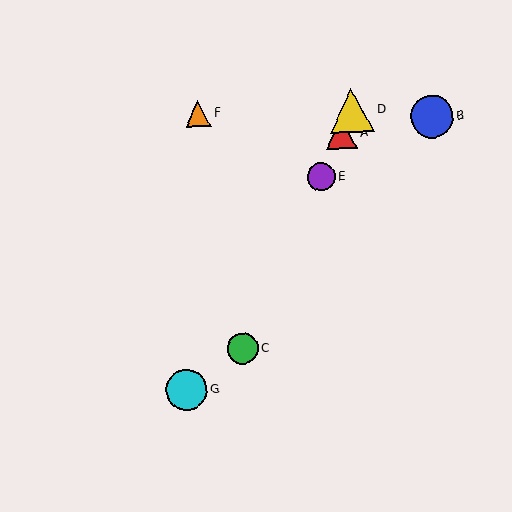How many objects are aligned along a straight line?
4 objects (A, C, D, E) are aligned along a straight line.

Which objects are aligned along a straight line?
Objects A, C, D, E are aligned along a straight line.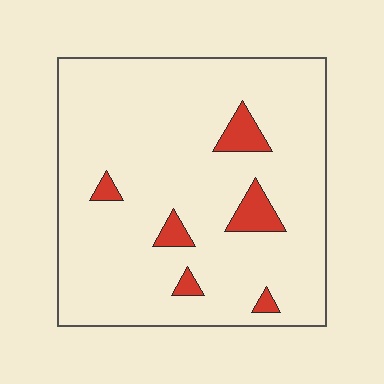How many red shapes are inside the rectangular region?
6.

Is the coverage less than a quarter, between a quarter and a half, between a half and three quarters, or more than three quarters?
Less than a quarter.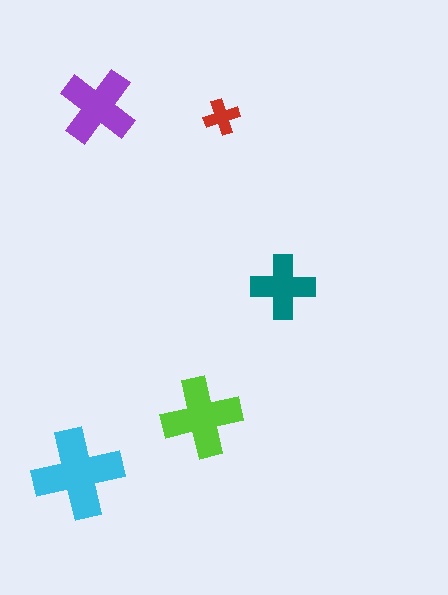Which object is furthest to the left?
The cyan cross is leftmost.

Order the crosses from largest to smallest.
the cyan one, the lime one, the purple one, the teal one, the red one.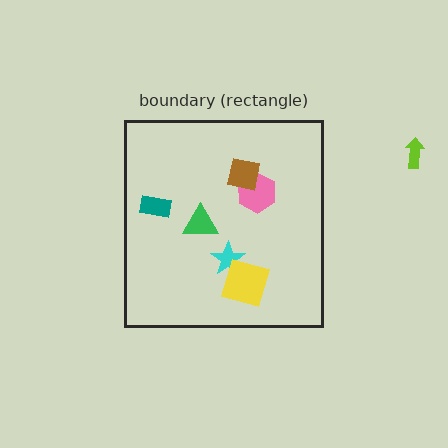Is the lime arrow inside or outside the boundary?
Outside.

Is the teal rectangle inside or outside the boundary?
Inside.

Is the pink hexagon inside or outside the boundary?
Inside.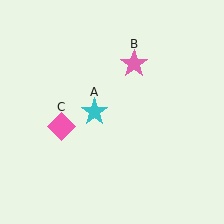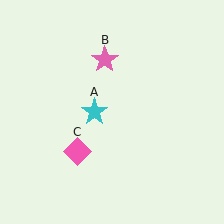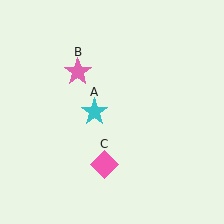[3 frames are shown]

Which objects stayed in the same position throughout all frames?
Cyan star (object A) remained stationary.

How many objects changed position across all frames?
2 objects changed position: pink star (object B), pink diamond (object C).